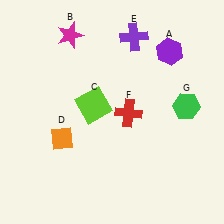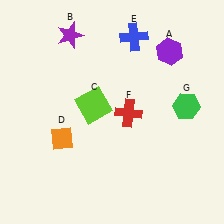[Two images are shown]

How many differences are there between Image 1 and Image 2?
There are 2 differences between the two images.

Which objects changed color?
B changed from magenta to purple. E changed from purple to blue.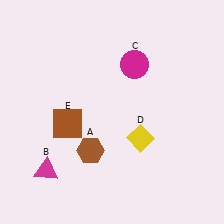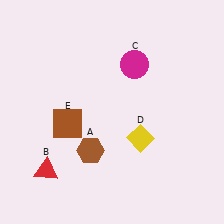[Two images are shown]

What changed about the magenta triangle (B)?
In Image 1, B is magenta. In Image 2, it changed to red.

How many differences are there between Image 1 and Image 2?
There is 1 difference between the two images.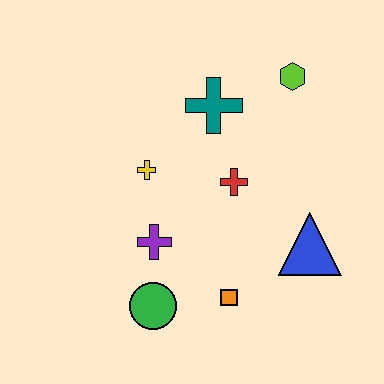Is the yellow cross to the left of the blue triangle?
Yes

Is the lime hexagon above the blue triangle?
Yes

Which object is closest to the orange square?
The green circle is closest to the orange square.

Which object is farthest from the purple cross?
The lime hexagon is farthest from the purple cross.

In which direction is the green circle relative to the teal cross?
The green circle is below the teal cross.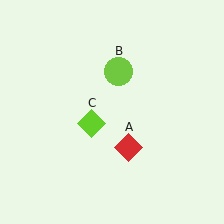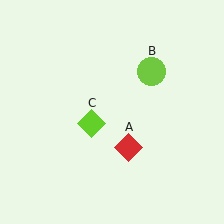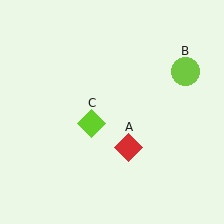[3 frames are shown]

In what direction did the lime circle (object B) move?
The lime circle (object B) moved right.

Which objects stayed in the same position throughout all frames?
Red diamond (object A) and lime diamond (object C) remained stationary.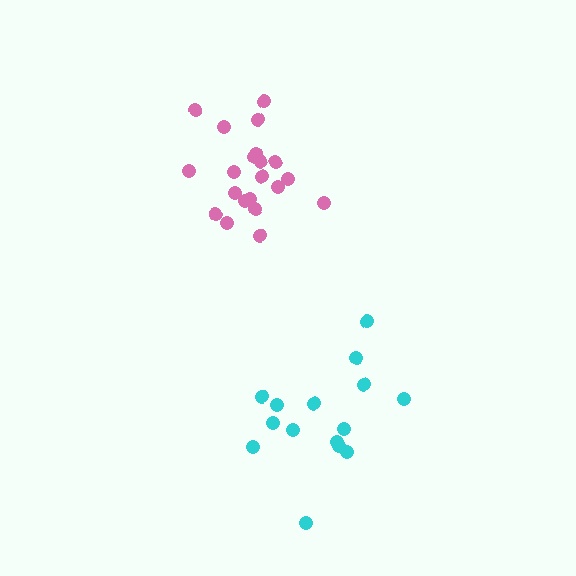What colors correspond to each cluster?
The clusters are colored: cyan, pink.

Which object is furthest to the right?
The cyan cluster is rightmost.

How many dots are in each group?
Group 1: 15 dots, Group 2: 21 dots (36 total).